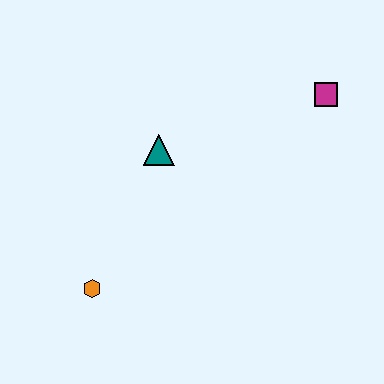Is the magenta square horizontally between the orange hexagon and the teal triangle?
No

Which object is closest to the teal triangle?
The orange hexagon is closest to the teal triangle.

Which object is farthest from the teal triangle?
The magenta square is farthest from the teal triangle.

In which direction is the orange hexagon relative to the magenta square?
The orange hexagon is to the left of the magenta square.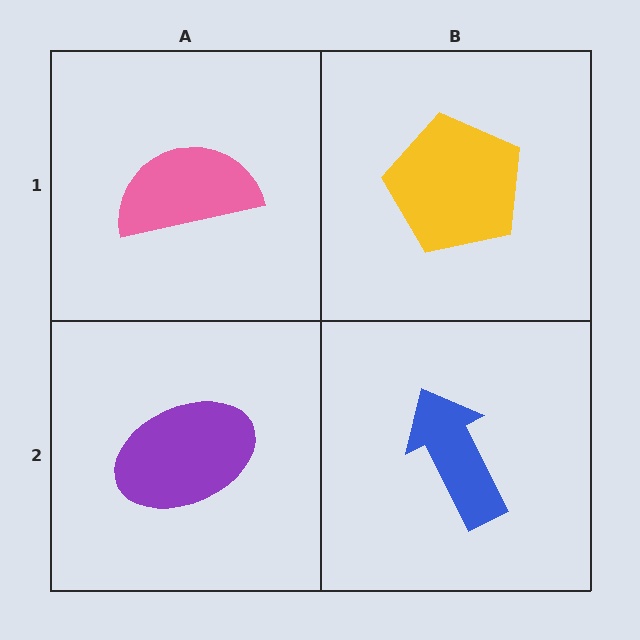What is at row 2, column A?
A purple ellipse.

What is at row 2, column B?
A blue arrow.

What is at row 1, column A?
A pink semicircle.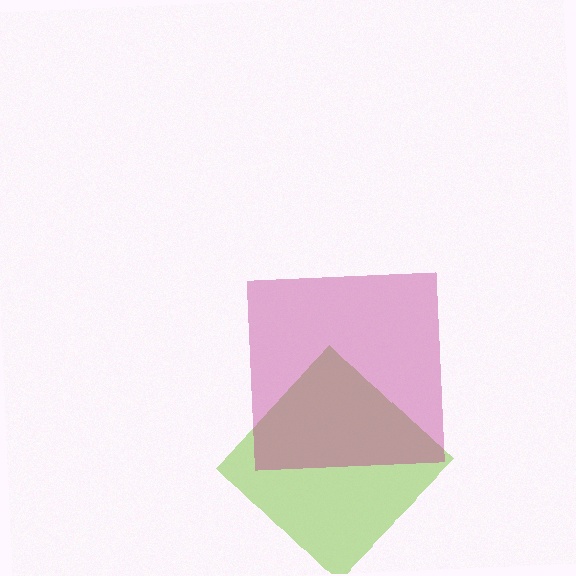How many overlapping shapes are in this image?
There are 2 overlapping shapes in the image.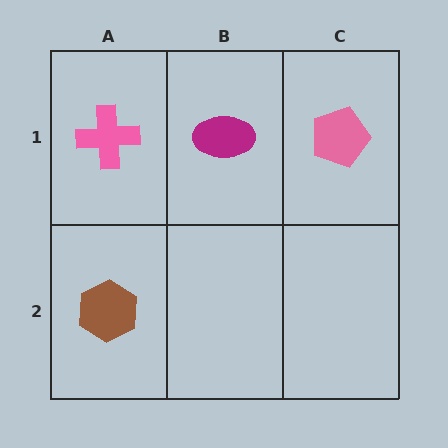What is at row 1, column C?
A pink pentagon.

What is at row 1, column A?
A pink cross.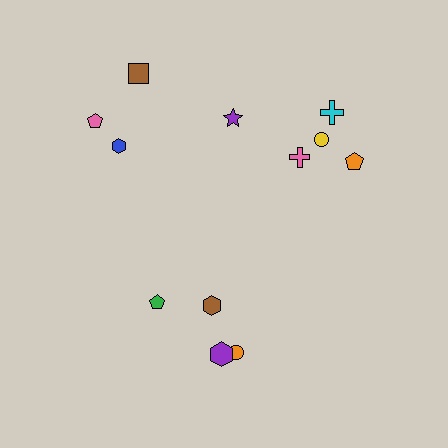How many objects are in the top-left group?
There are 3 objects.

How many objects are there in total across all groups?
There are 12 objects.